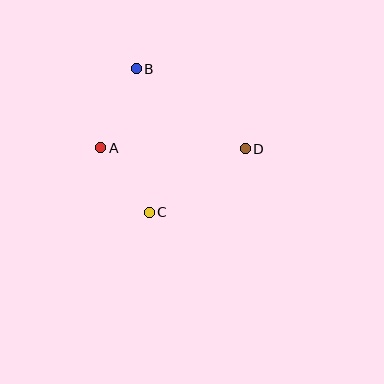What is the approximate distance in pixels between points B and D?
The distance between B and D is approximately 136 pixels.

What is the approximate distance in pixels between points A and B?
The distance between A and B is approximately 87 pixels.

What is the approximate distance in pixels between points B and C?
The distance between B and C is approximately 144 pixels.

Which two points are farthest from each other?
Points A and D are farthest from each other.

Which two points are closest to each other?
Points A and C are closest to each other.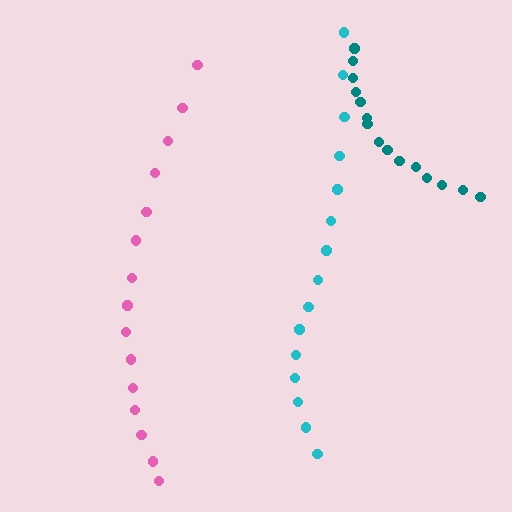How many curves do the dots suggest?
There are 3 distinct paths.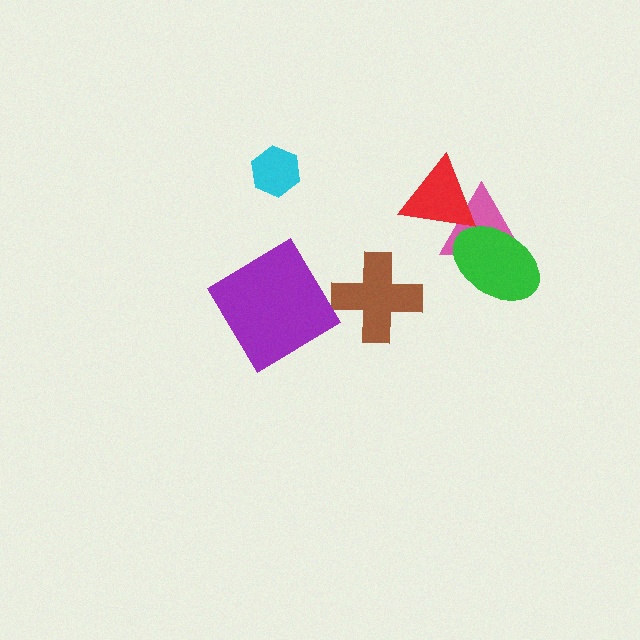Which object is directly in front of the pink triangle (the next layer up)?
The red triangle is directly in front of the pink triangle.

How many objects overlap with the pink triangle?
2 objects overlap with the pink triangle.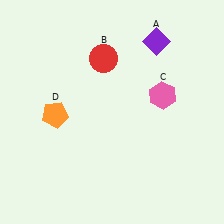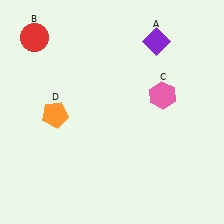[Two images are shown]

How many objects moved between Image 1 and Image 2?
1 object moved between the two images.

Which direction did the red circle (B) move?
The red circle (B) moved left.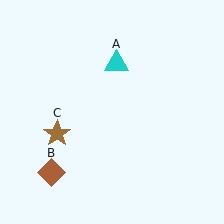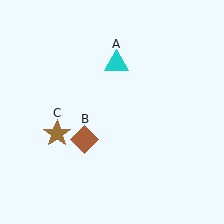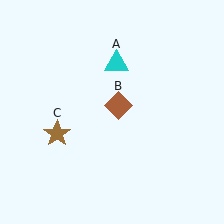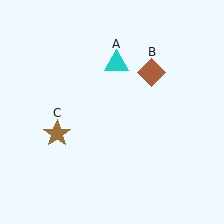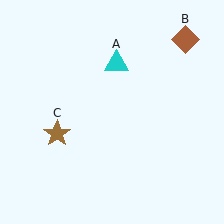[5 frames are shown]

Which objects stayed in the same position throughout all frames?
Cyan triangle (object A) and brown star (object C) remained stationary.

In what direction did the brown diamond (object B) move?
The brown diamond (object B) moved up and to the right.